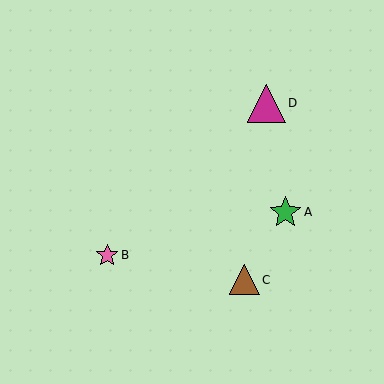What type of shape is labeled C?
Shape C is a brown triangle.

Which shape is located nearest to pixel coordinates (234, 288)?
The brown triangle (labeled C) at (244, 280) is nearest to that location.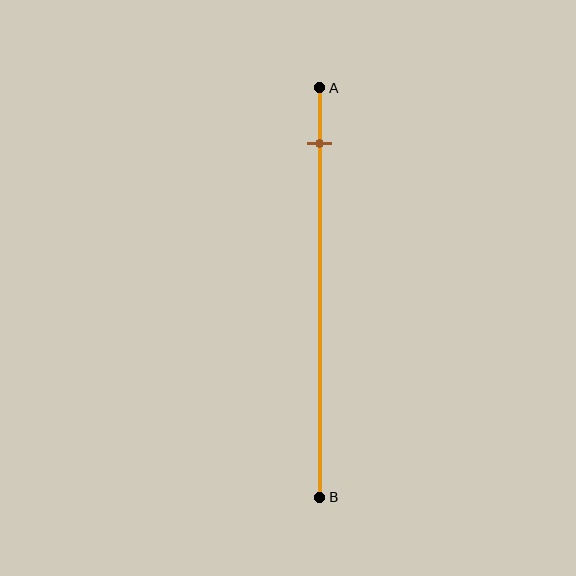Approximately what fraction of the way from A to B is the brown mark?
The brown mark is approximately 15% of the way from A to B.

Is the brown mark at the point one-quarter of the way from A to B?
No, the mark is at about 15% from A, not at the 25% one-quarter point.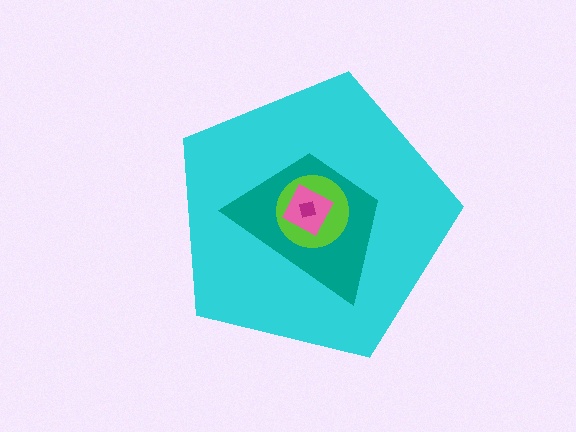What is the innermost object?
The magenta square.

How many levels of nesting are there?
5.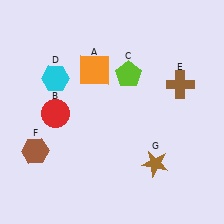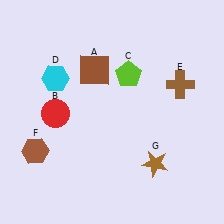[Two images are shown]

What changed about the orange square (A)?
In Image 1, A is orange. In Image 2, it changed to brown.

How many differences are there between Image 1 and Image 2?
There is 1 difference between the two images.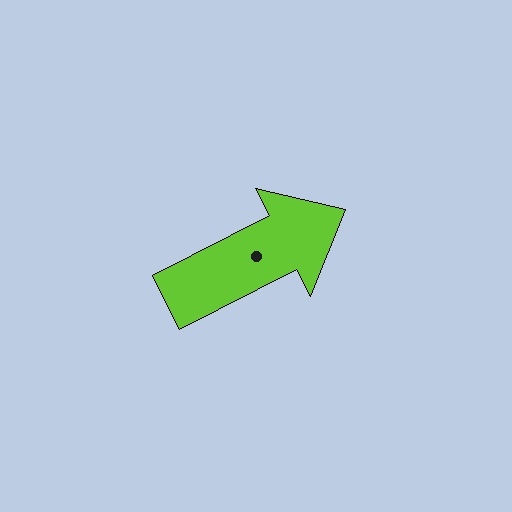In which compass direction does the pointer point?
Northeast.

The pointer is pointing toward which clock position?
Roughly 2 o'clock.